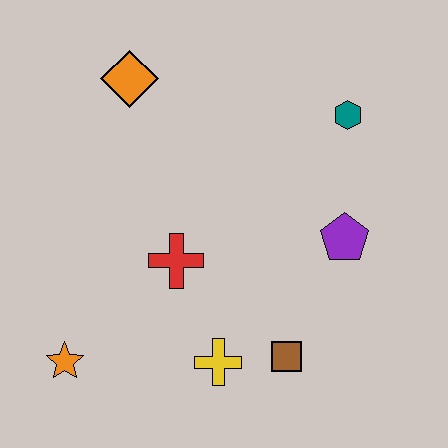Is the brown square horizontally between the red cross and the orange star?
No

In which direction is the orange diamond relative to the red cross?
The orange diamond is above the red cross.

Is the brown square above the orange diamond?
No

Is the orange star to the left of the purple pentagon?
Yes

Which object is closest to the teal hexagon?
The purple pentagon is closest to the teal hexagon.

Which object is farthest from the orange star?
The teal hexagon is farthest from the orange star.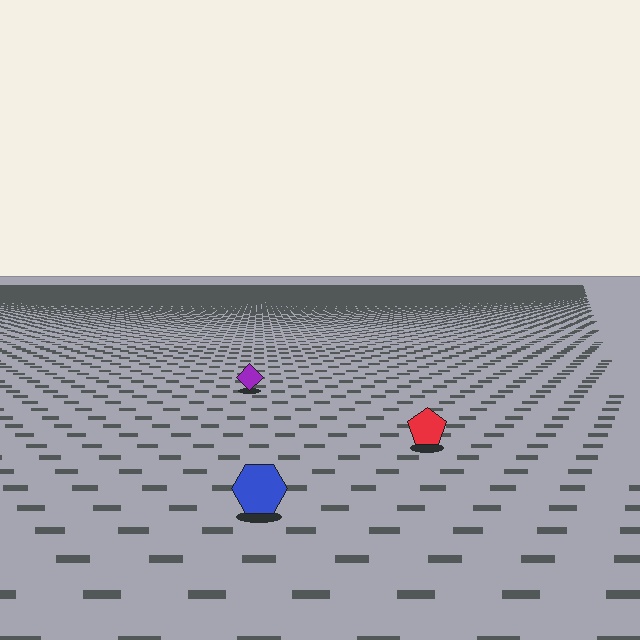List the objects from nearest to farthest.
From nearest to farthest: the blue hexagon, the red pentagon, the purple diamond.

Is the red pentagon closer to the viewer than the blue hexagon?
No. The blue hexagon is closer — you can tell from the texture gradient: the ground texture is coarser near it.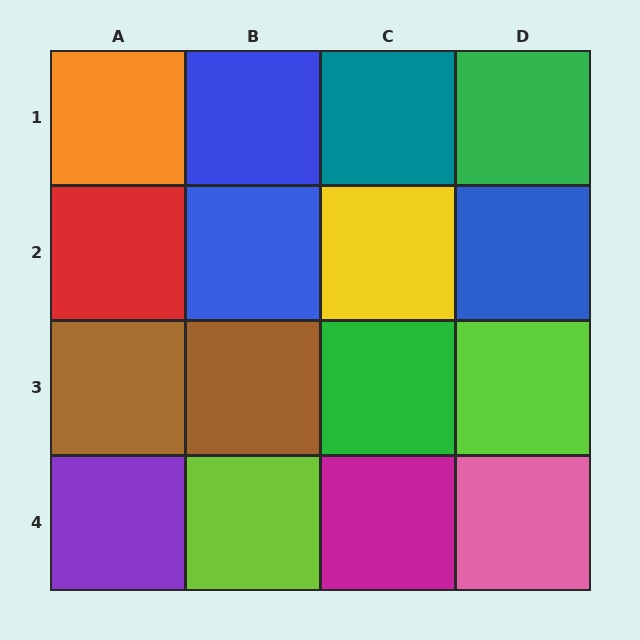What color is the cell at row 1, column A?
Orange.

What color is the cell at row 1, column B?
Blue.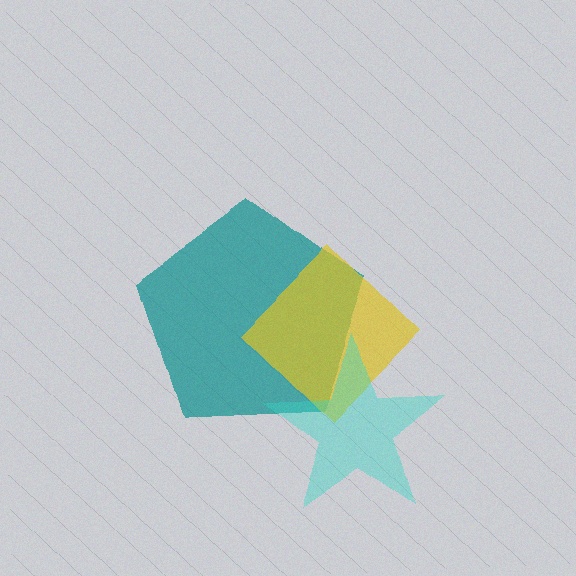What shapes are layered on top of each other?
The layered shapes are: a teal pentagon, a yellow diamond, a cyan star.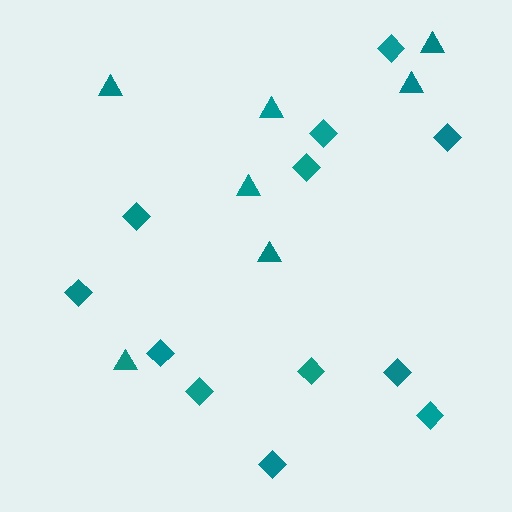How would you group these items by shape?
There are 2 groups: one group of triangles (7) and one group of diamonds (12).